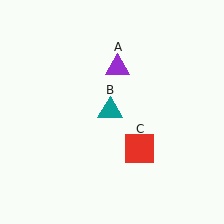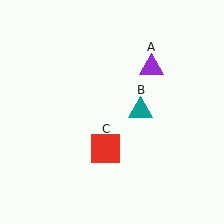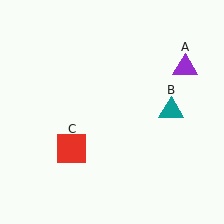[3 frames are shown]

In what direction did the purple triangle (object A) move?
The purple triangle (object A) moved right.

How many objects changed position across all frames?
3 objects changed position: purple triangle (object A), teal triangle (object B), red square (object C).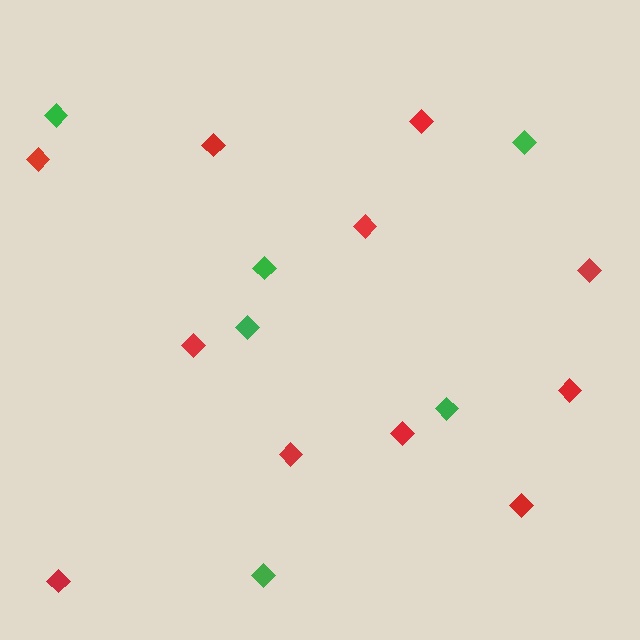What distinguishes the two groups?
There are 2 groups: one group of red diamonds (11) and one group of green diamonds (6).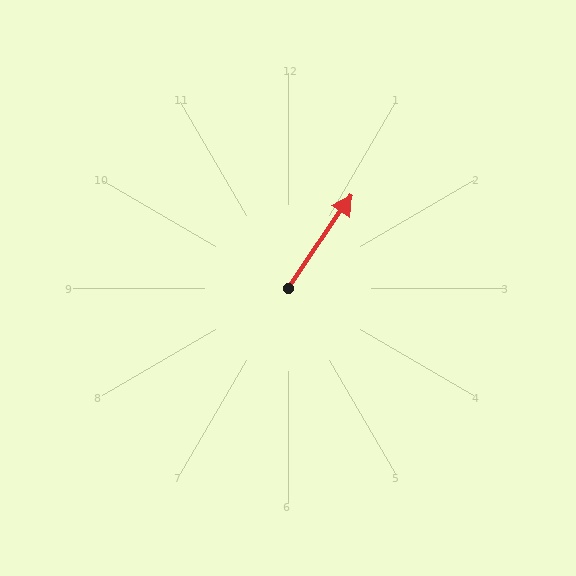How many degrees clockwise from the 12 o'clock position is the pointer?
Approximately 34 degrees.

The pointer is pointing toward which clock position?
Roughly 1 o'clock.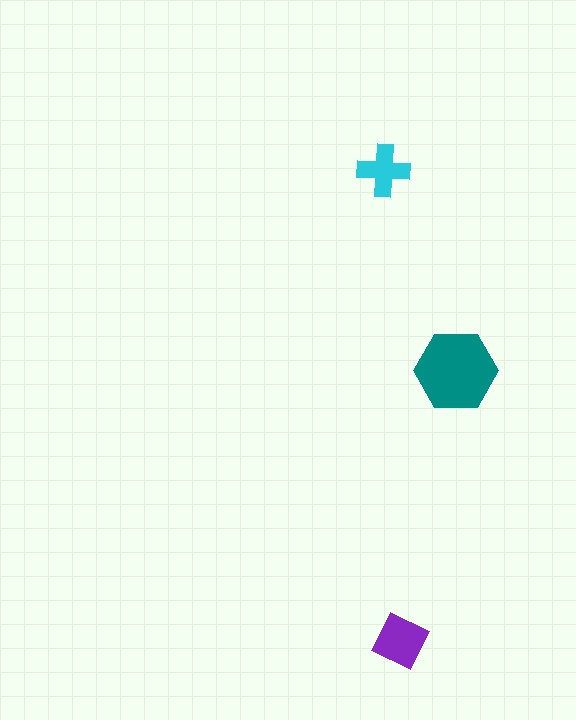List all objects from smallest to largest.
The cyan cross, the purple square, the teal hexagon.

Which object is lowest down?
The purple square is bottommost.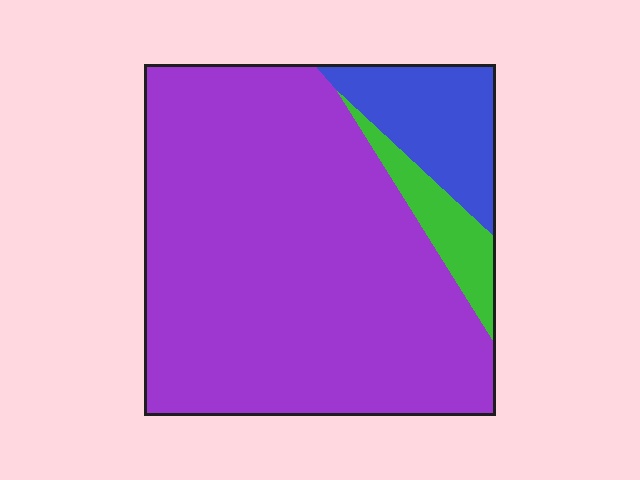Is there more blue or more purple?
Purple.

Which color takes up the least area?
Green, at roughly 5%.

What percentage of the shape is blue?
Blue takes up less than a sixth of the shape.